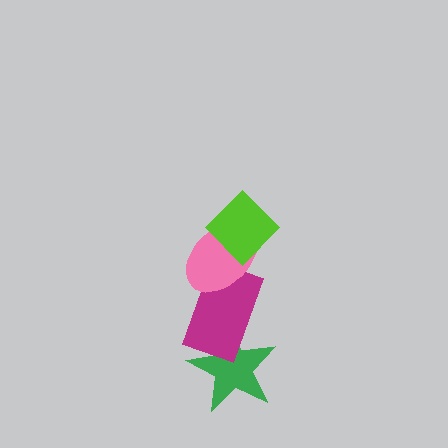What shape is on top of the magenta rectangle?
The pink ellipse is on top of the magenta rectangle.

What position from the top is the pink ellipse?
The pink ellipse is 2nd from the top.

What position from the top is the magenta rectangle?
The magenta rectangle is 3rd from the top.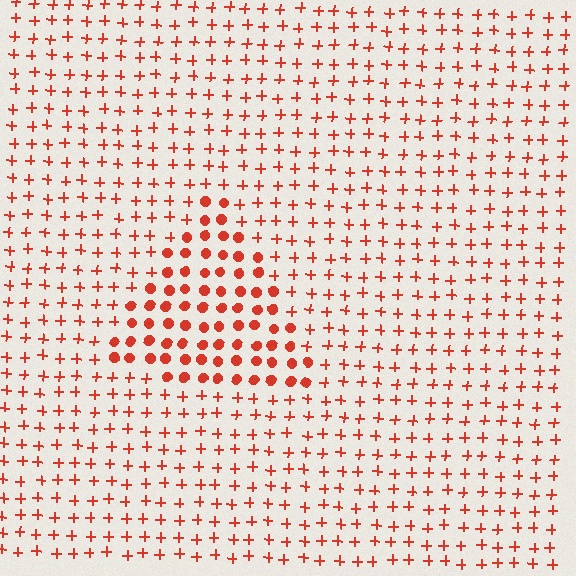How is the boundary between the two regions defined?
The boundary is defined by a change in element shape: circles inside vs. plus signs outside. All elements share the same color and spacing.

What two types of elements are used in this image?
The image uses circles inside the triangle region and plus signs outside it.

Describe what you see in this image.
The image is filled with small red elements arranged in a uniform grid. A triangle-shaped region contains circles, while the surrounding area contains plus signs. The boundary is defined purely by the change in element shape.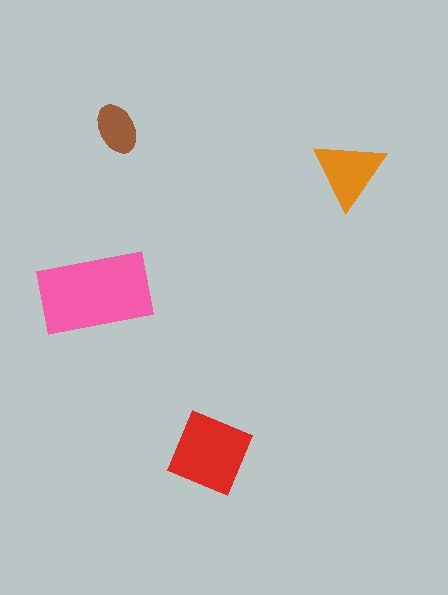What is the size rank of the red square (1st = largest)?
2nd.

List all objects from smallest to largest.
The brown ellipse, the orange triangle, the red square, the pink rectangle.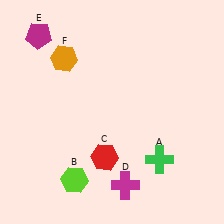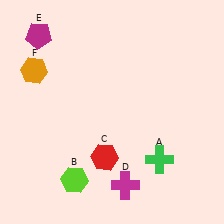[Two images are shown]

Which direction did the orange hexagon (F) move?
The orange hexagon (F) moved left.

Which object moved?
The orange hexagon (F) moved left.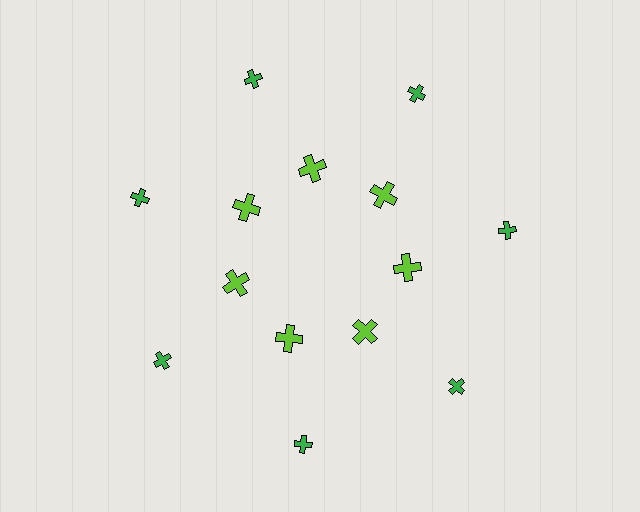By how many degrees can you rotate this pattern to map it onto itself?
The pattern maps onto itself every 51 degrees of rotation.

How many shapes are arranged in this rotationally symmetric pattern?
There are 14 shapes, arranged in 7 groups of 2.